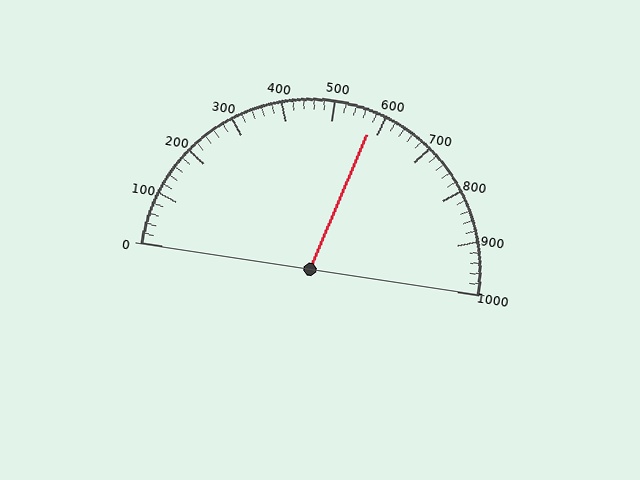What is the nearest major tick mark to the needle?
The nearest major tick mark is 600.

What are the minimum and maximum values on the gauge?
The gauge ranges from 0 to 1000.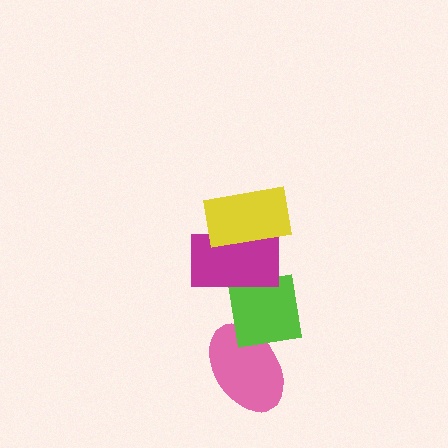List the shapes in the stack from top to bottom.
From top to bottom: the yellow rectangle, the magenta rectangle, the lime square, the pink ellipse.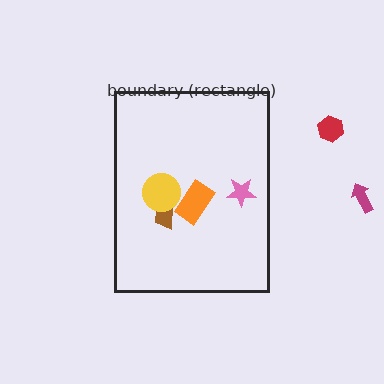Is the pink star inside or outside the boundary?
Inside.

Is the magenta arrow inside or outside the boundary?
Outside.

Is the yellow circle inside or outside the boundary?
Inside.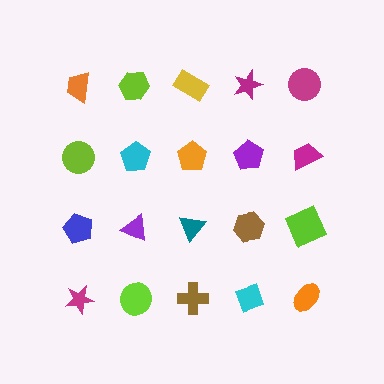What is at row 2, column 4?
A purple pentagon.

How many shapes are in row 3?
5 shapes.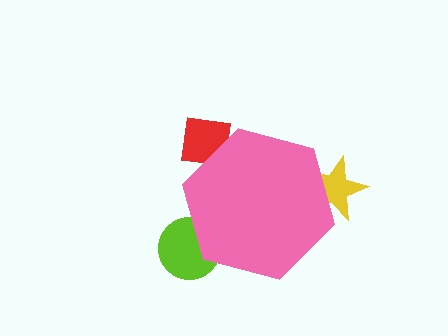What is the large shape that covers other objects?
A pink hexagon.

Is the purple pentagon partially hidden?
Yes, the purple pentagon is partially hidden behind the pink hexagon.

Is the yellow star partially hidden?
Yes, the yellow star is partially hidden behind the pink hexagon.